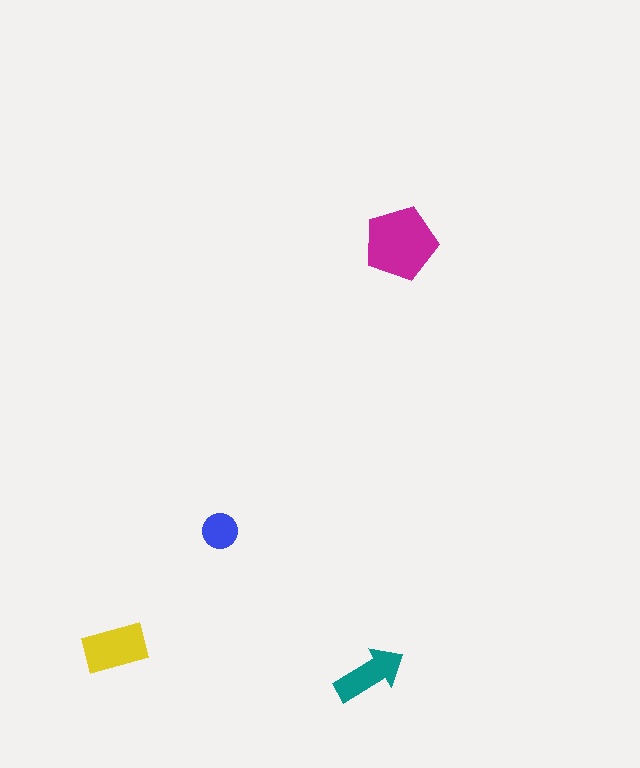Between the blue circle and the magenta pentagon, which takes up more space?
The magenta pentagon.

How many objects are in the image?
There are 4 objects in the image.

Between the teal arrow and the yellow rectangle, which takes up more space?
The yellow rectangle.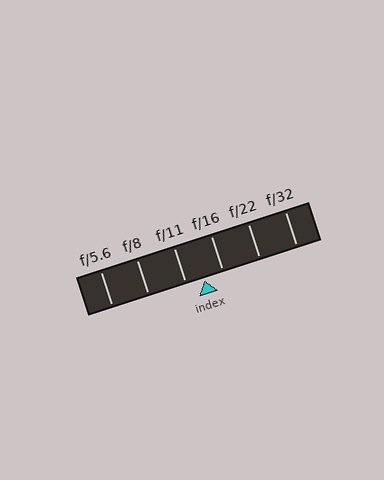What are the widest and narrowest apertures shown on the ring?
The widest aperture shown is f/5.6 and the narrowest is f/32.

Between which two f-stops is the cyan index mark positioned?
The index mark is between f/11 and f/16.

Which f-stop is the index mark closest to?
The index mark is closest to f/11.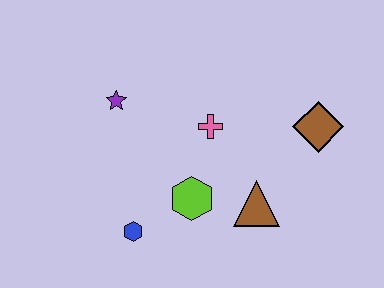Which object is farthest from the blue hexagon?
The brown diamond is farthest from the blue hexagon.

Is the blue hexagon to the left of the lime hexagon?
Yes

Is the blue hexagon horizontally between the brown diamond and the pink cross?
No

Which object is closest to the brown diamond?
The brown triangle is closest to the brown diamond.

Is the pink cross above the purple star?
No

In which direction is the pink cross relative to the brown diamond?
The pink cross is to the left of the brown diamond.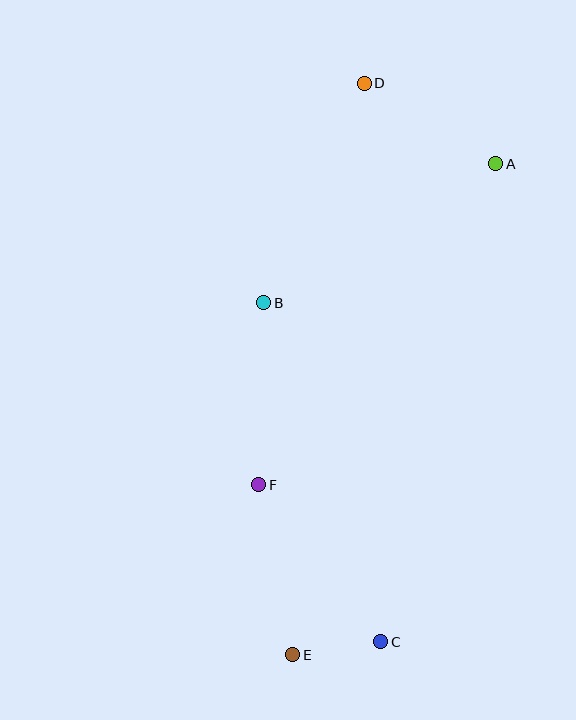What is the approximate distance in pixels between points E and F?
The distance between E and F is approximately 173 pixels.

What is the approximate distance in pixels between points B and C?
The distance between B and C is approximately 358 pixels.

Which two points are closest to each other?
Points C and E are closest to each other.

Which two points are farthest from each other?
Points D and E are farthest from each other.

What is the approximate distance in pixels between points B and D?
The distance between B and D is approximately 241 pixels.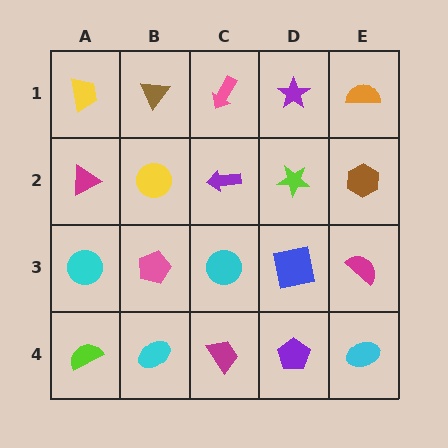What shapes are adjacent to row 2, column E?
An orange semicircle (row 1, column E), a magenta semicircle (row 3, column E), a lime star (row 2, column D).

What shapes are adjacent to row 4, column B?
A pink pentagon (row 3, column B), a lime semicircle (row 4, column A), a magenta trapezoid (row 4, column C).